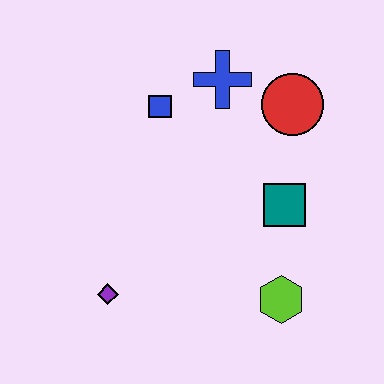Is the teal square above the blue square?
No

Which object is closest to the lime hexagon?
The teal square is closest to the lime hexagon.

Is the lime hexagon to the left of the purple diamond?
No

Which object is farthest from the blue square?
The lime hexagon is farthest from the blue square.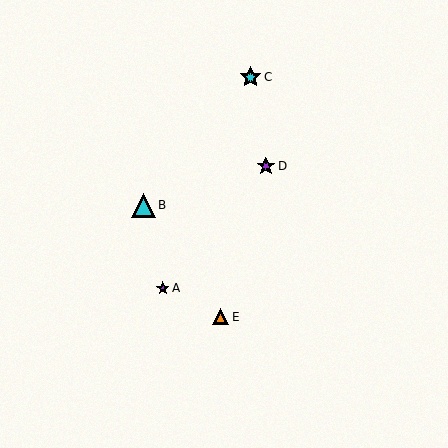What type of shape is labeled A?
Shape A is a purple star.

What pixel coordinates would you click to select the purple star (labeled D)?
Click at (266, 166) to select the purple star D.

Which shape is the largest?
The cyan triangle (labeled B) is the largest.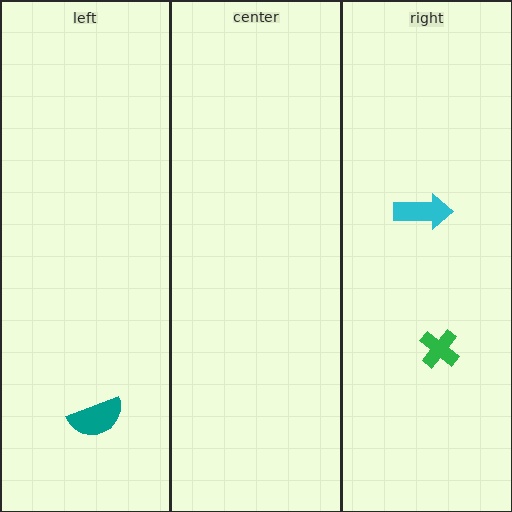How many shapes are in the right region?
2.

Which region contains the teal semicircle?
The left region.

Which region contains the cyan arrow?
The right region.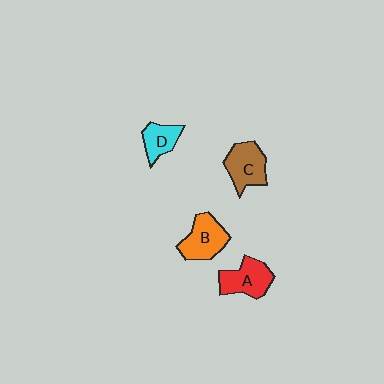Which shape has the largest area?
Shape C (brown).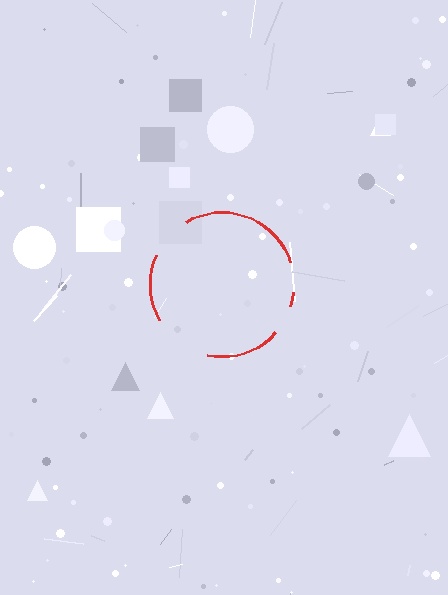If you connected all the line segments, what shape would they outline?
They would outline a circle.